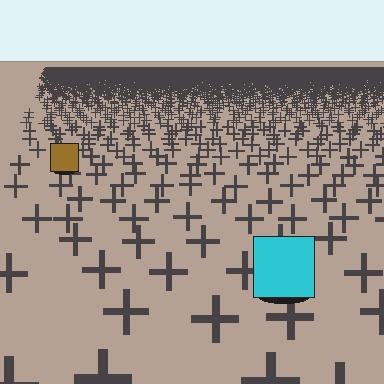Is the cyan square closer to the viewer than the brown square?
Yes. The cyan square is closer — you can tell from the texture gradient: the ground texture is coarser near it.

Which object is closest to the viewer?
The cyan square is closest. The texture marks near it are larger and more spread out.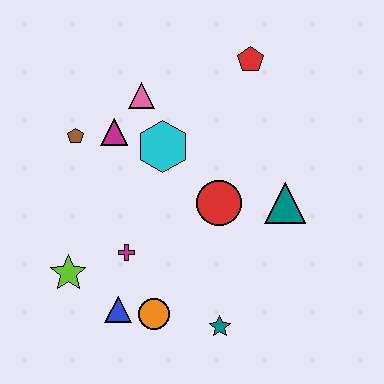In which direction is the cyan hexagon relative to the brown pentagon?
The cyan hexagon is to the right of the brown pentagon.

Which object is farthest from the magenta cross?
The red pentagon is farthest from the magenta cross.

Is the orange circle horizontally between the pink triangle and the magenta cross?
No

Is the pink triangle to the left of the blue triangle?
No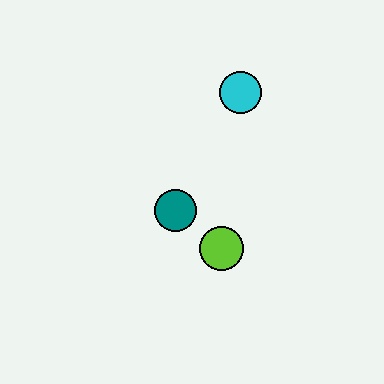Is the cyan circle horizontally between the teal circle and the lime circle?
No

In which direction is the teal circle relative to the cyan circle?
The teal circle is below the cyan circle.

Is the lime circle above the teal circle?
No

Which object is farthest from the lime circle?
The cyan circle is farthest from the lime circle.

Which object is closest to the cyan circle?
The teal circle is closest to the cyan circle.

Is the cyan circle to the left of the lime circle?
No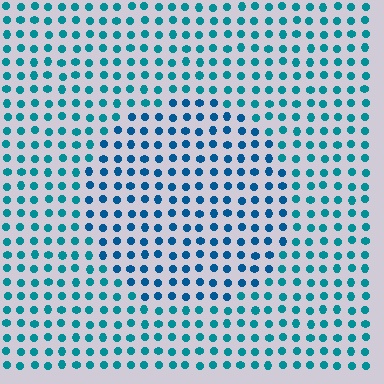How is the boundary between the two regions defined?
The boundary is defined purely by a slight shift in hue (about 22 degrees). Spacing, size, and orientation are identical on both sides.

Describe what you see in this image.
The image is filled with small teal elements in a uniform arrangement. A circle-shaped region is visible where the elements are tinted to a slightly different hue, forming a subtle color boundary.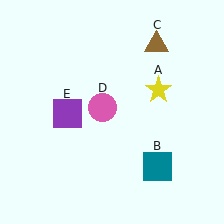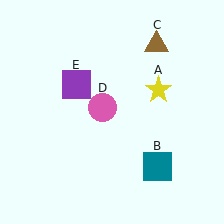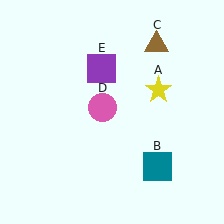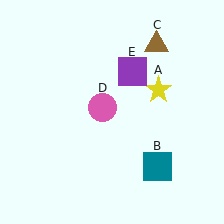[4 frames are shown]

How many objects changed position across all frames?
1 object changed position: purple square (object E).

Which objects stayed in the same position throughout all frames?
Yellow star (object A) and teal square (object B) and brown triangle (object C) and pink circle (object D) remained stationary.